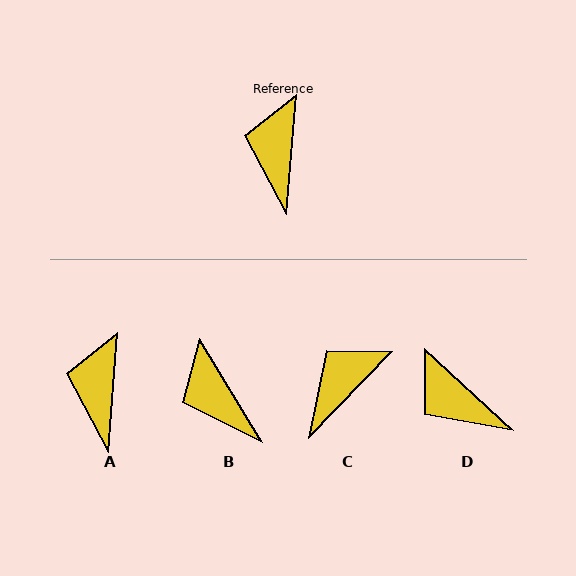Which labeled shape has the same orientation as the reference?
A.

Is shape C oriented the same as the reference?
No, it is off by about 39 degrees.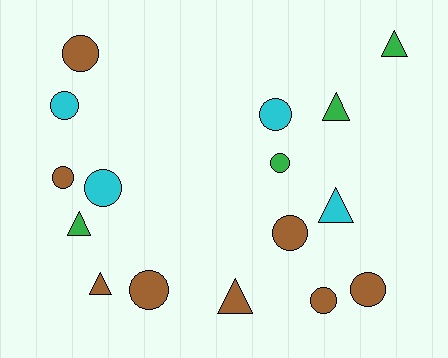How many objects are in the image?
There are 16 objects.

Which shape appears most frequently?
Circle, with 10 objects.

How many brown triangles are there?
There are 2 brown triangles.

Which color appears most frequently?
Brown, with 8 objects.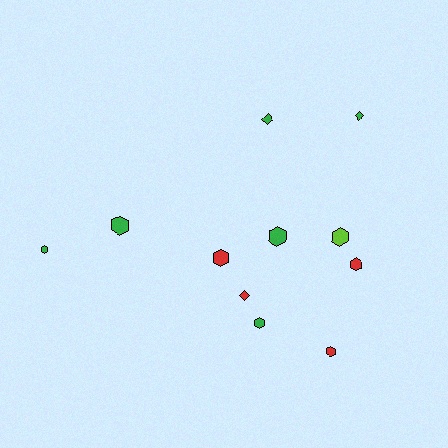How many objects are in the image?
There are 11 objects.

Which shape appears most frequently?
Hexagon, with 8 objects.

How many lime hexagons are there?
There is 1 lime hexagon.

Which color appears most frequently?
Green, with 6 objects.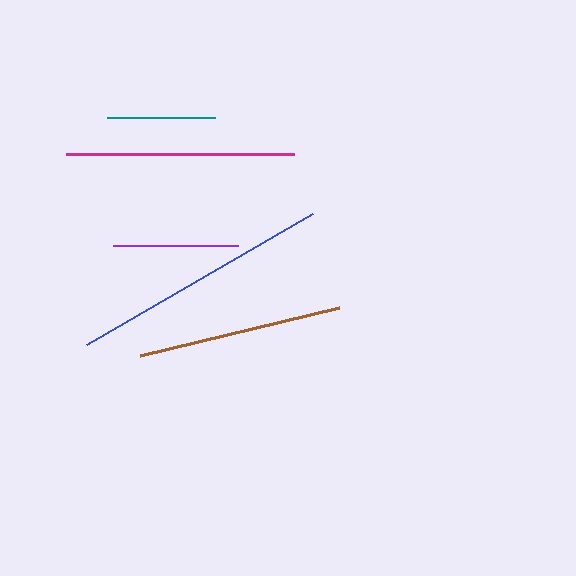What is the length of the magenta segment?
The magenta segment is approximately 228 pixels long.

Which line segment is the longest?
The blue line is the longest at approximately 261 pixels.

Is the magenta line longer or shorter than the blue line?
The blue line is longer than the magenta line.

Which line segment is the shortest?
The teal line is the shortest at approximately 108 pixels.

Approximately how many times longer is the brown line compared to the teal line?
The brown line is approximately 1.9 times the length of the teal line.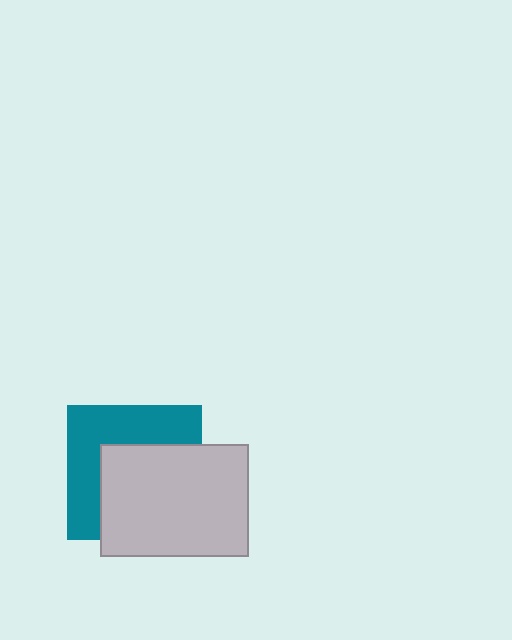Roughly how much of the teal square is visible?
About half of it is visible (roughly 45%).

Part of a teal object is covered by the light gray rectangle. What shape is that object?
It is a square.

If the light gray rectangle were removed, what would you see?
You would see the complete teal square.